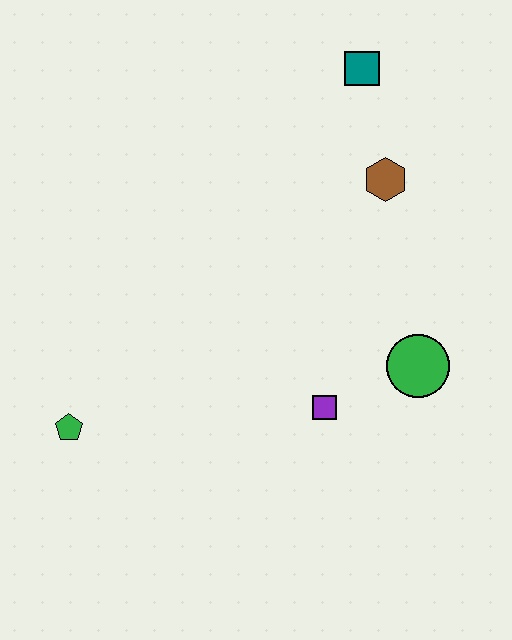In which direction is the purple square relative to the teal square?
The purple square is below the teal square.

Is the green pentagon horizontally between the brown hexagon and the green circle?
No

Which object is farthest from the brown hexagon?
The green pentagon is farthest from the brown hexagon.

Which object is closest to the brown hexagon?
The teal square is closest to the brown hexagon.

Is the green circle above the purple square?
Yes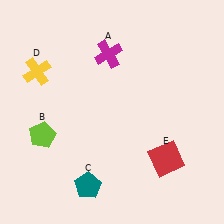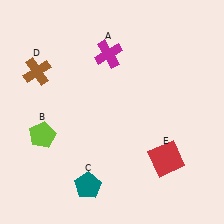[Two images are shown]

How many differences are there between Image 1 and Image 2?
There is 1 difference between the two images.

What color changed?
The cross (D) changed from yellow in Image 1 to brown in Image 2.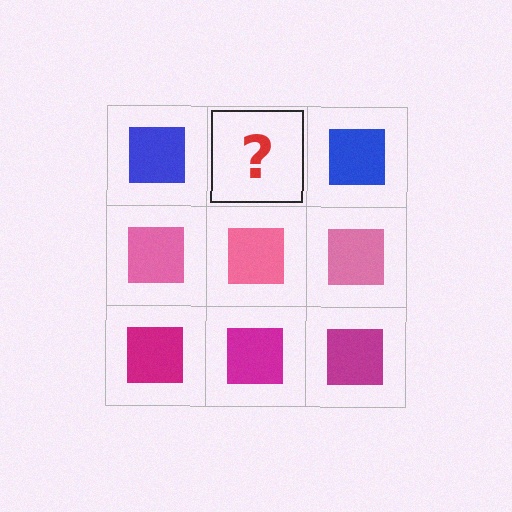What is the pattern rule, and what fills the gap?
The rule is that each row has a consistent color. The gap should be filled with a blue square.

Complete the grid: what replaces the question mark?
The question mark should be replaced with a blue square.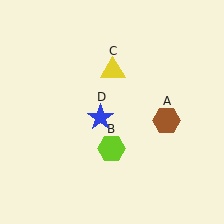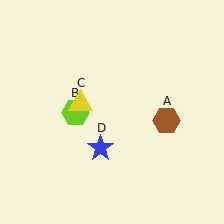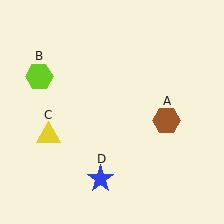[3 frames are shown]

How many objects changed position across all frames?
3 objects changed position: lime hexagon (object B), yellow triangle (object C), blue star (object D).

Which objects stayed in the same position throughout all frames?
Brown hexagon (object A) remained stationary.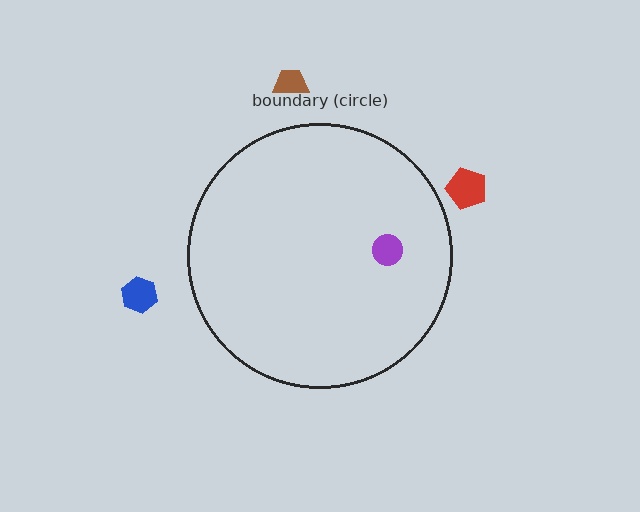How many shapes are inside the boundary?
1 inside, 3 outside.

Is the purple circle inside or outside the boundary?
Inside.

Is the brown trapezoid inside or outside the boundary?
Outside.